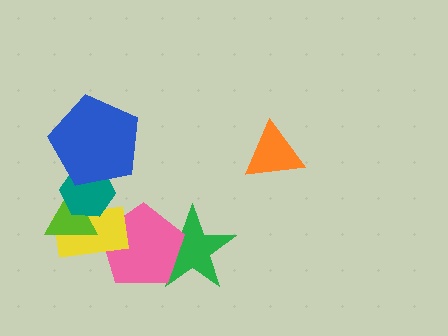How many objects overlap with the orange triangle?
0 objects overlap with the orange triangle.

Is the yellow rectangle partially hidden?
Yes, it is partially covered by another shape.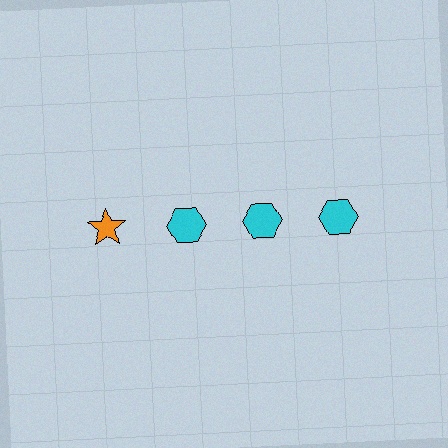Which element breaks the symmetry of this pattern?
The orange star in the top row, leftmost column breaks the symmetry. All other shapes are cyan hexagons.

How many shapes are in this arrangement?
There are 4 shapes arranged in a grid pattern.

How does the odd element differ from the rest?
It differs in both color (orange instead of cyan) and shape (star instead of hexagon).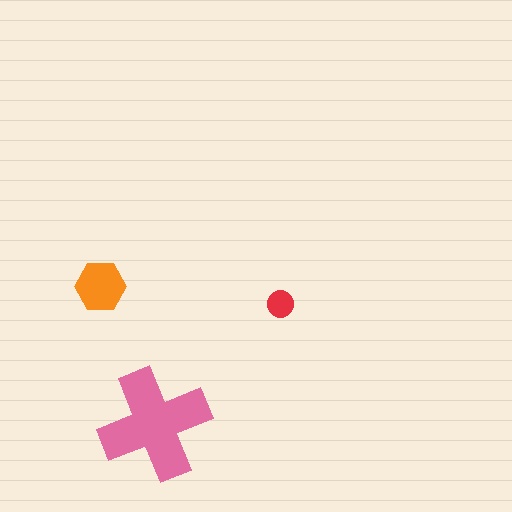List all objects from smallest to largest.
The red circle, the orange hexagon, the pink cross.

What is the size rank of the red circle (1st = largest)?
3rd.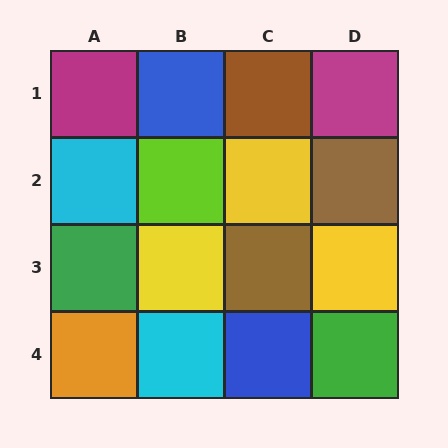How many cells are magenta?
2 cells are magenta.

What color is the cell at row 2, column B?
Lime.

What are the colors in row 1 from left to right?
Magenta, blue, brown, magenta.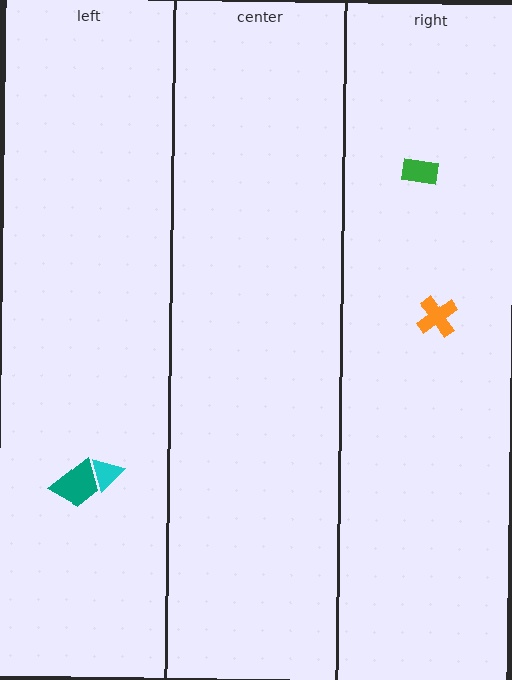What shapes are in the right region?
The green rectangle, the orange cross.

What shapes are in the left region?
The cyan triangle, the teal trapezoid.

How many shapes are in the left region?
2.